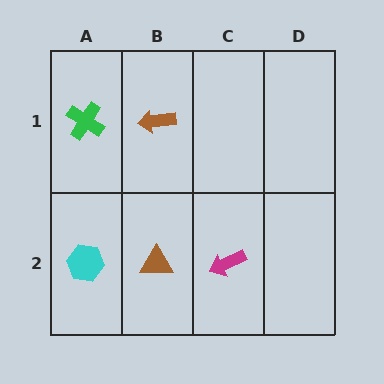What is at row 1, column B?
A brown arrow.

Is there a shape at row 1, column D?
No, that cell is empty.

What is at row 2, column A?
A cyan hexagon.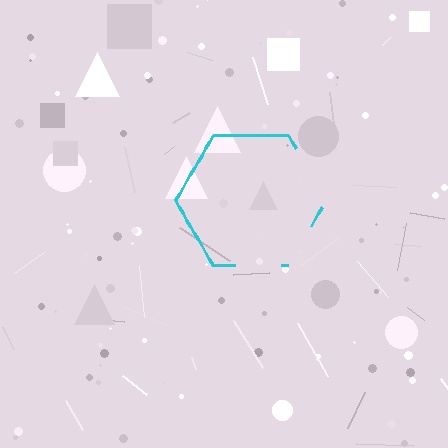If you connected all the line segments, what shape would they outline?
They would outline a hexagon.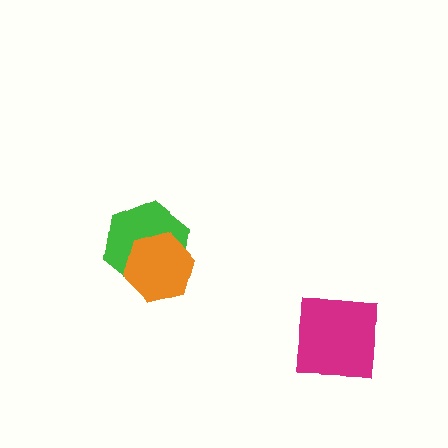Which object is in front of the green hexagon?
The orange hexagon is in front of the green hexagon.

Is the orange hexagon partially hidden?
No, no other shape covers it.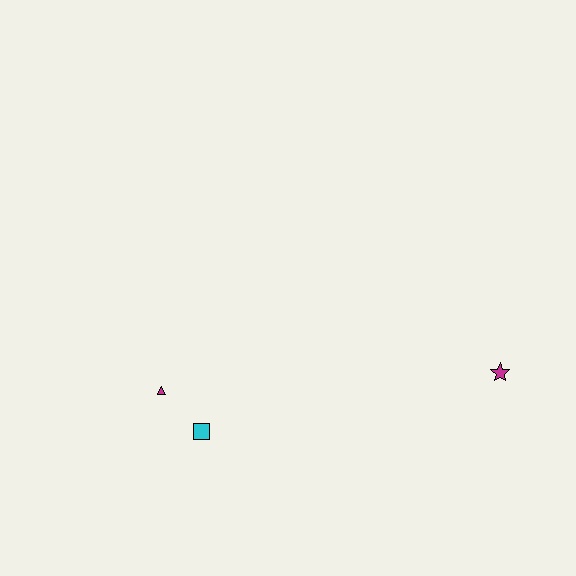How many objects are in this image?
There are 3 objects.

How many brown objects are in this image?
There are no brown objects.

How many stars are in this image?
There is 1 star.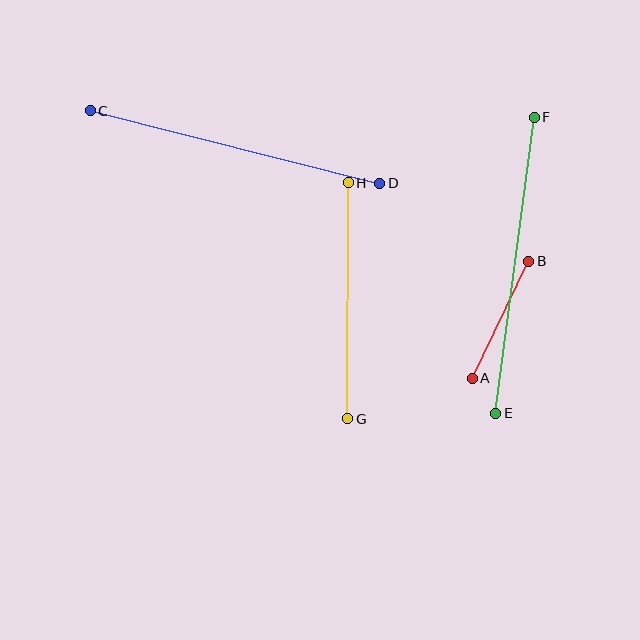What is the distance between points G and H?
The distance is approximately 236 pixels.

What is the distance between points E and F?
The distance is approximately 299 pixels.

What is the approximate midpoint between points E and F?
The midpoint is at approximately (515, 265) pixels.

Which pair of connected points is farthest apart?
Points E and F are farthest apart.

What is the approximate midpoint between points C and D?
The midpoint is at approximately (235, 147) pixels.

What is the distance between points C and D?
The distance is approximately 298 pixels.